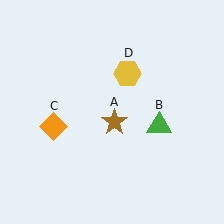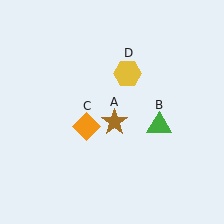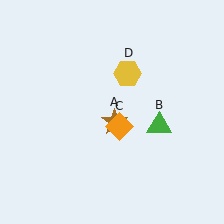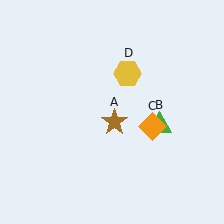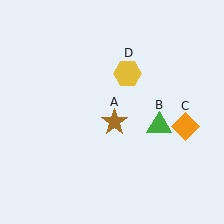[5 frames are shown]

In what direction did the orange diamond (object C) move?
The orange diamond (object C) moved right.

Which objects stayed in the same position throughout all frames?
Brown star (object A) and green triangle (object B) and yellow hexagon (object D) remained stationary.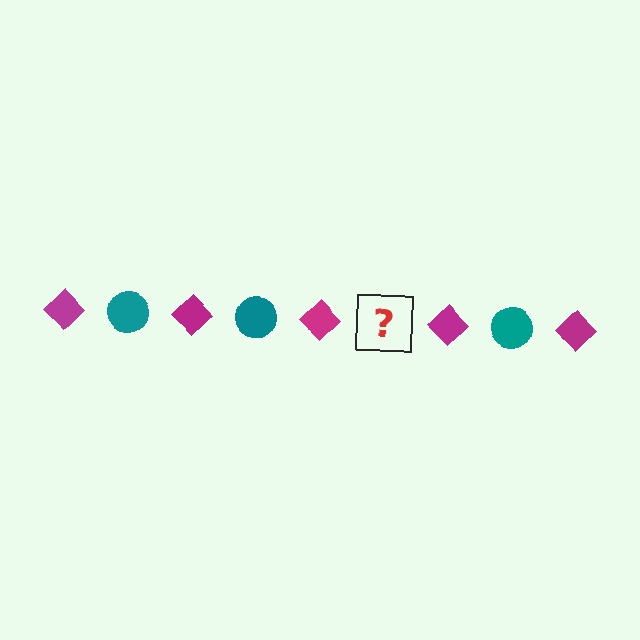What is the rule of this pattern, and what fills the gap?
The rule is that the pattern alternates between magenta diamond and teal circle. The gap should be filled with a teal circle.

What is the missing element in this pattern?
The missing element is a teal circle.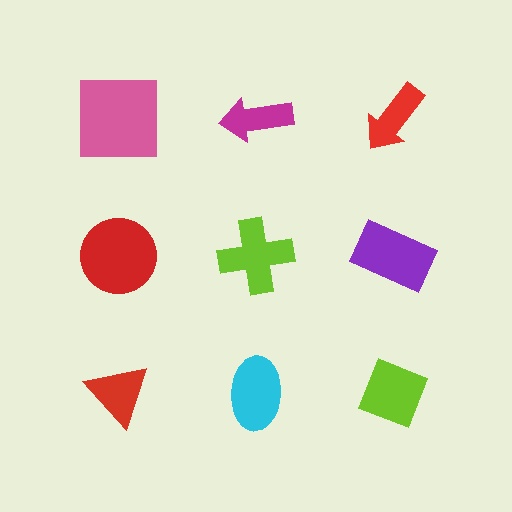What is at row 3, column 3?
A lime diamond.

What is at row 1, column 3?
A red arrow.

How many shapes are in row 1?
3 shapes.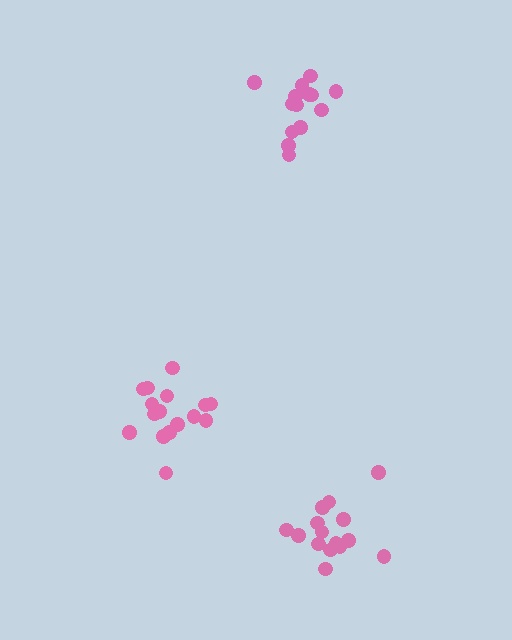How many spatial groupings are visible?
There are 3 spatial groupings.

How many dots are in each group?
Group 1: 14 dots, Group 2: 16 dots, Group 3: 15 dots (45 total).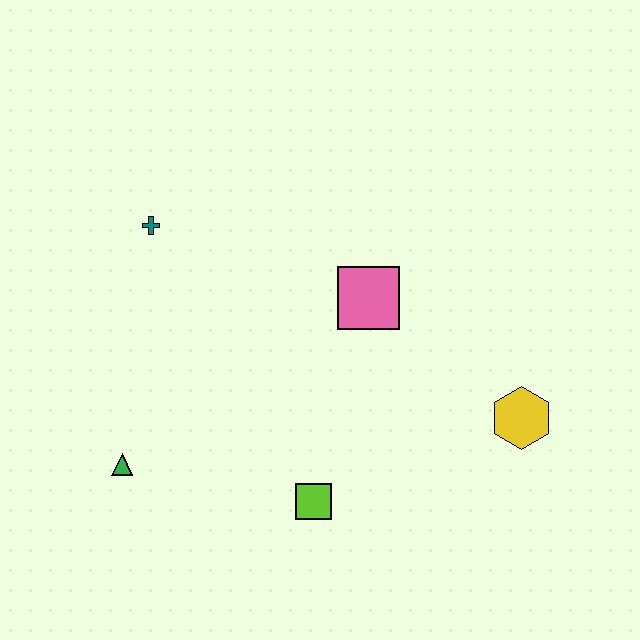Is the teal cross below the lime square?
No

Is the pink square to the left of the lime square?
No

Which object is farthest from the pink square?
The green triangle is farthest from the pink square.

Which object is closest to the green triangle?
The lime square is closest to the green triangle.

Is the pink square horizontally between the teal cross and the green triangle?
No